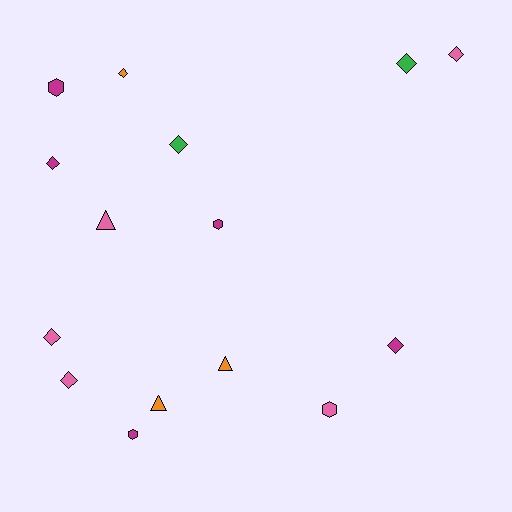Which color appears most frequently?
Magenta, with 5 objects.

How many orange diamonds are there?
There is 1 orange diamond.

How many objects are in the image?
There are 15 objects.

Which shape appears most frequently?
Diamond, with 8 objects.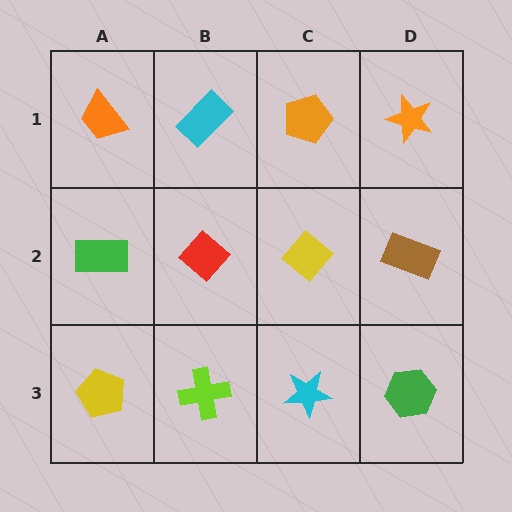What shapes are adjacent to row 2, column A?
An orange trapezoid (row 1, column A), a yellow pentagon (row 3, column A), a red diamond (row 2, column B).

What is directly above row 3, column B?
A red diamond.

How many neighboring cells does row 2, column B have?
4.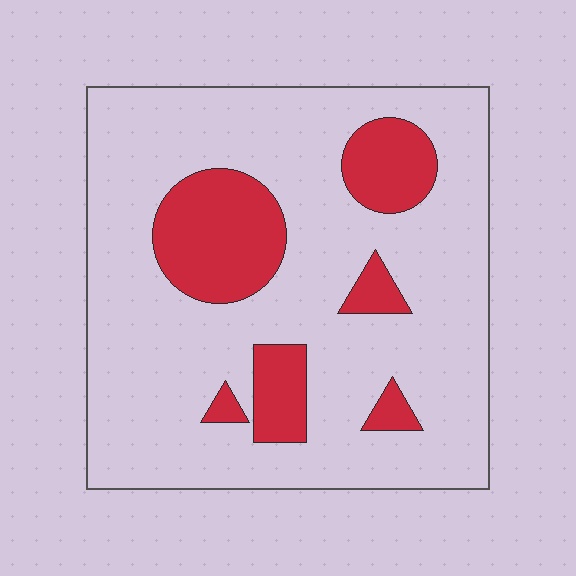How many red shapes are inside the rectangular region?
6.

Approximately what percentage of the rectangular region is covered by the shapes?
Approximately 20%.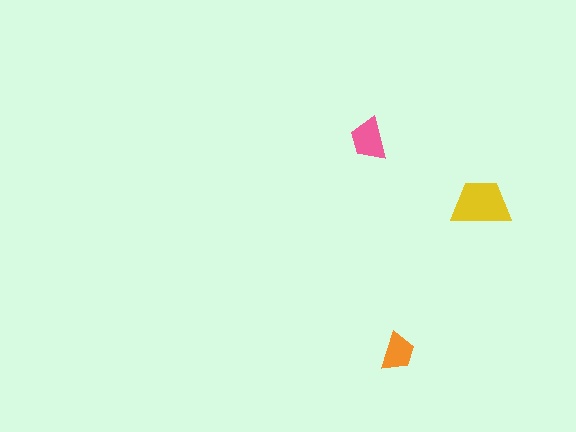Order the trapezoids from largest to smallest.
the yellow one, the pink one, the orange one.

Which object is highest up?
The pink trapezoid is topmost.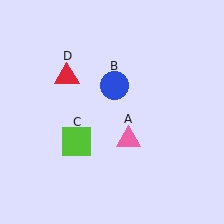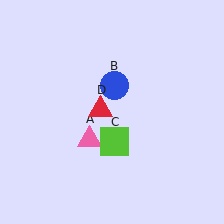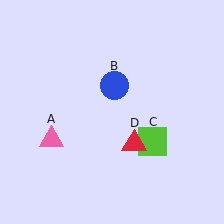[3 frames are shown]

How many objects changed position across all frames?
3 objects changed position: pink triangle (object A), lime square (object C), red triangle (object D).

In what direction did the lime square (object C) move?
The lime square (object C) moved right.